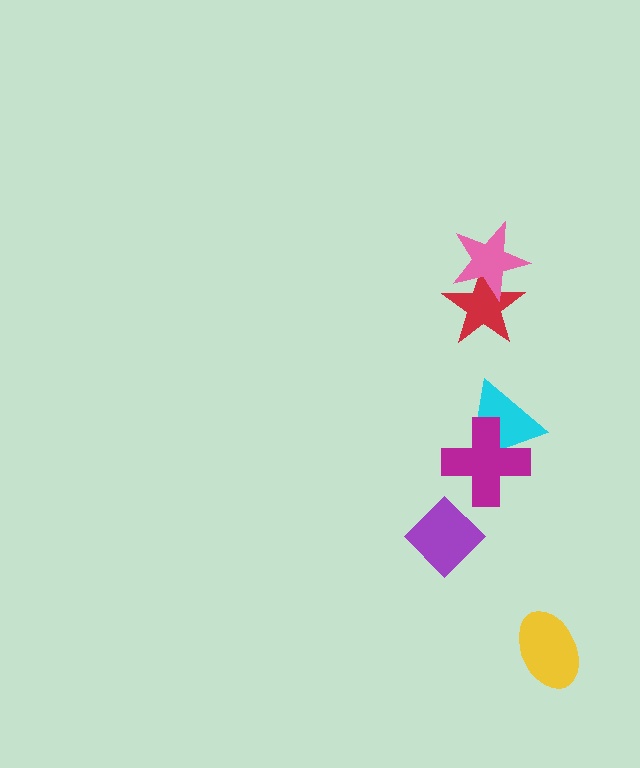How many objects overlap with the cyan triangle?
1 object overlaps with the cyan triangle.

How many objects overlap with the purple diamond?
0 objects overlap with the purple diamond.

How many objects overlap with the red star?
1 object overlaps with the red star.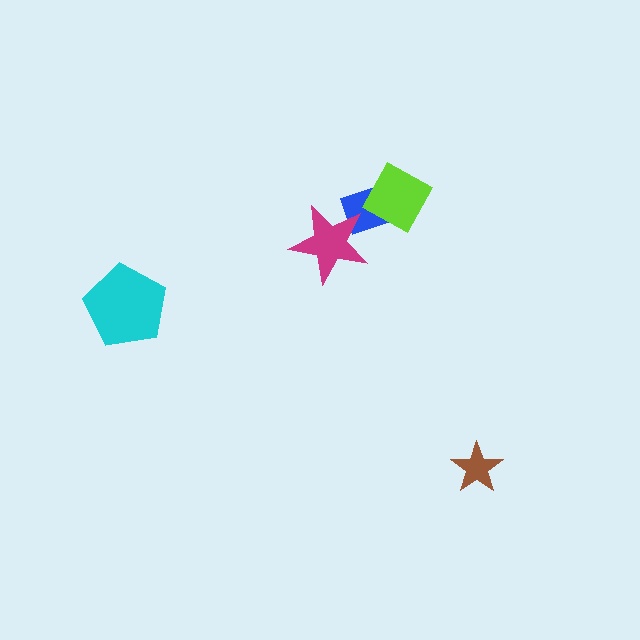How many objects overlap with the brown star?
0 objects overlap with the brown star.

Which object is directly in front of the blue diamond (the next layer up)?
The magenta star is directly in front of the blue diamond.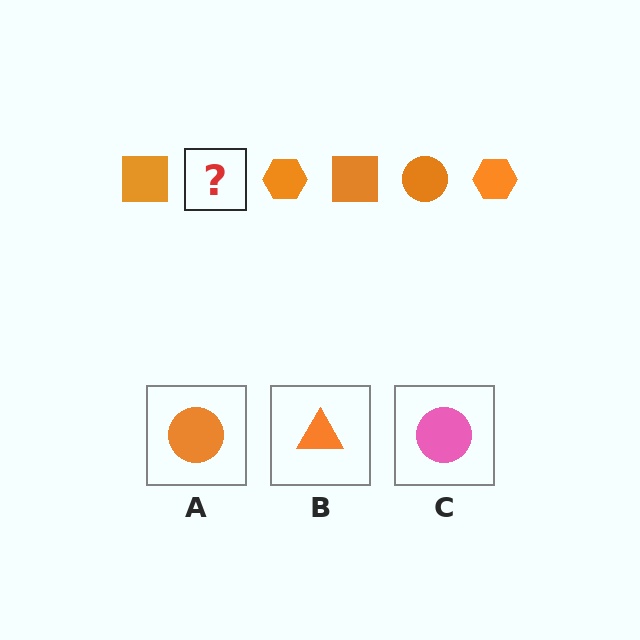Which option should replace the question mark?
Option A.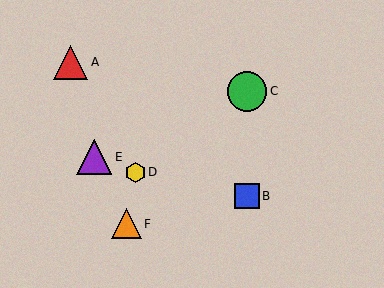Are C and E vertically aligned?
No, C is at x≈247 and E is at x≈94.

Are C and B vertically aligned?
Yes, both are at x≈247.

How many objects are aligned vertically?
2 objects (B, C) are aligned vertically.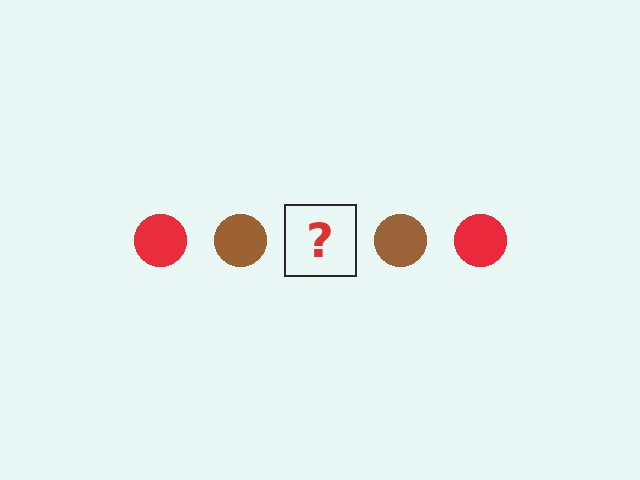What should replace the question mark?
The question mark should be replaced with a red circle.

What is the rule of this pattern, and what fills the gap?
The rule is that the pattern cycles through red, brown circles. The gap should be filled with a red circle.